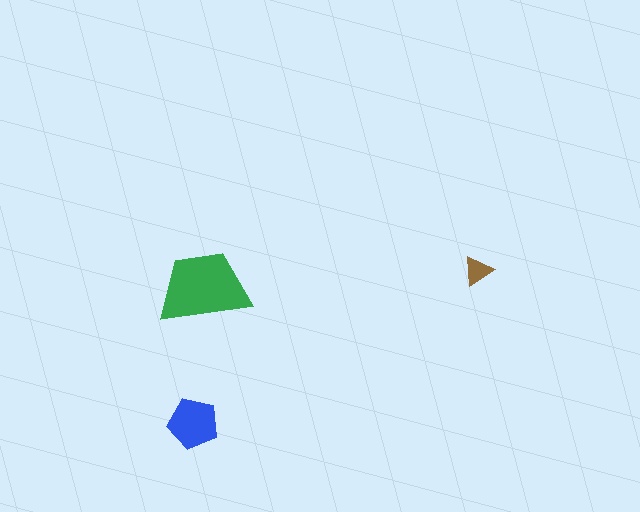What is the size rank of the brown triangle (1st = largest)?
3rd.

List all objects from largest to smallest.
The green trapezoid, the blue pentagon, the brown triangle.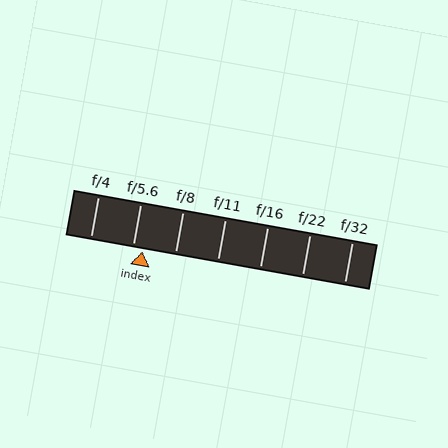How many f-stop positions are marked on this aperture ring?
There are 7 f-stop positions marked.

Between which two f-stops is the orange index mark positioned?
The index mark is between f/5.6 and f/8.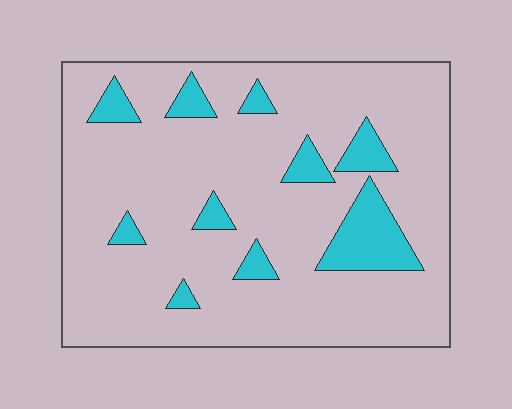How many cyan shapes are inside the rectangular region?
10.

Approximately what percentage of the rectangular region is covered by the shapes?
Approximately 15%.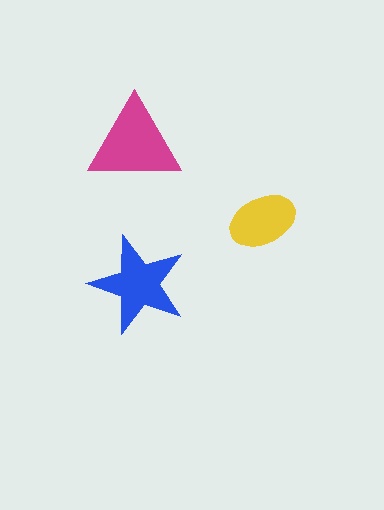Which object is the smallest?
The yellow ellipse.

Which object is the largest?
The magenta triangle.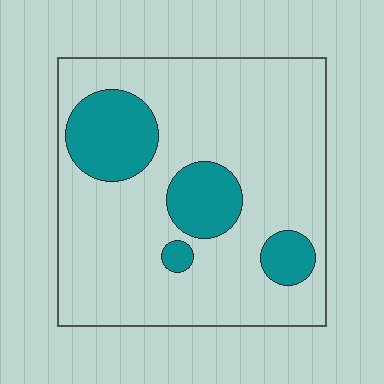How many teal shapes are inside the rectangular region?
4.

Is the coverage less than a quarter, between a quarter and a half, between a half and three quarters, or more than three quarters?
Less than a quarter.